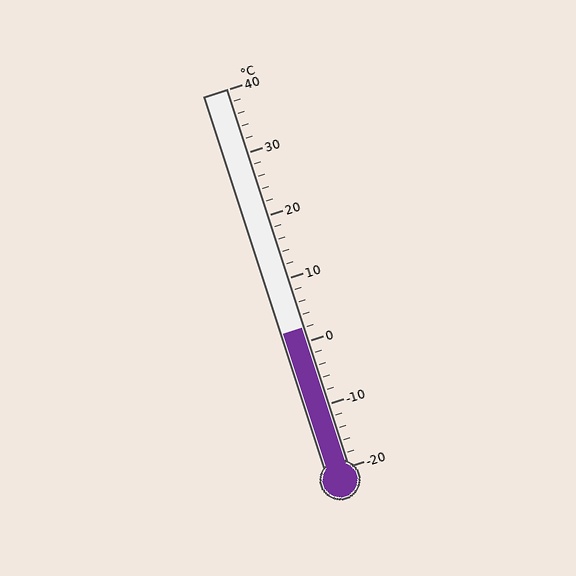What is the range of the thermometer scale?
The thermometer scale ranges from -20°C to 40°C.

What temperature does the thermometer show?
The thermometer shows approximately 2°C.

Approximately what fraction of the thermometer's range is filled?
The thermometer is filled to approximately 35% of its range.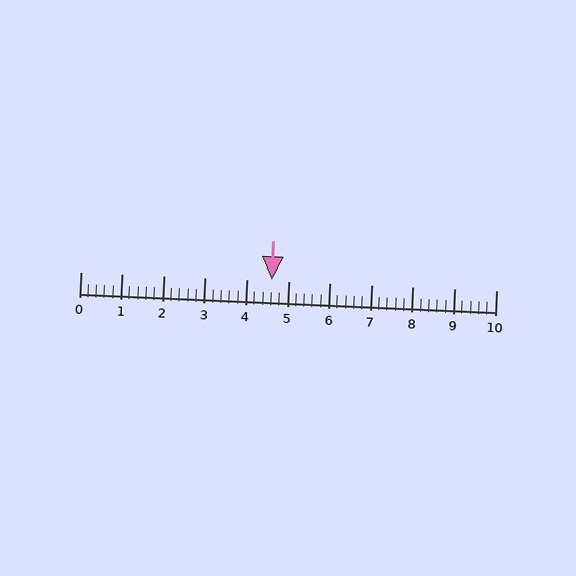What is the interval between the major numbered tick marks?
The major tick marks are spaced 1 units apart.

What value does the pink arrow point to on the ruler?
The pink arrow points to approximately 4.6.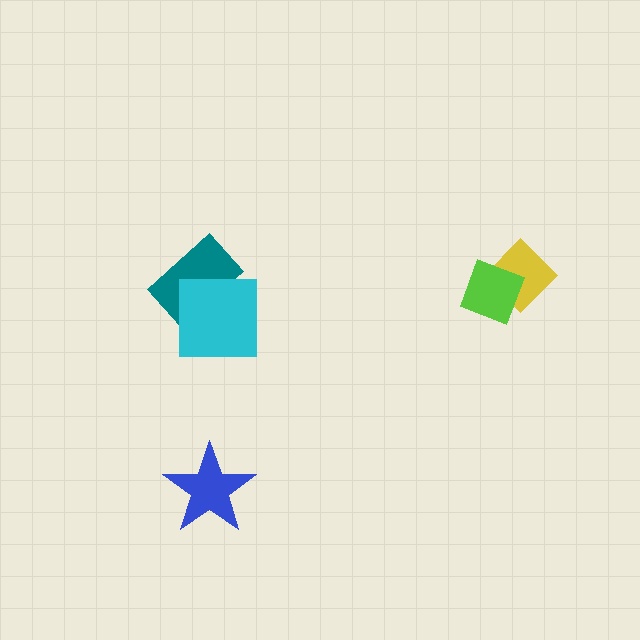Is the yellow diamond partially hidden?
Yes, it is partially covered by another shape.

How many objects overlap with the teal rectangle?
1 object overlaps with the teal rectangle.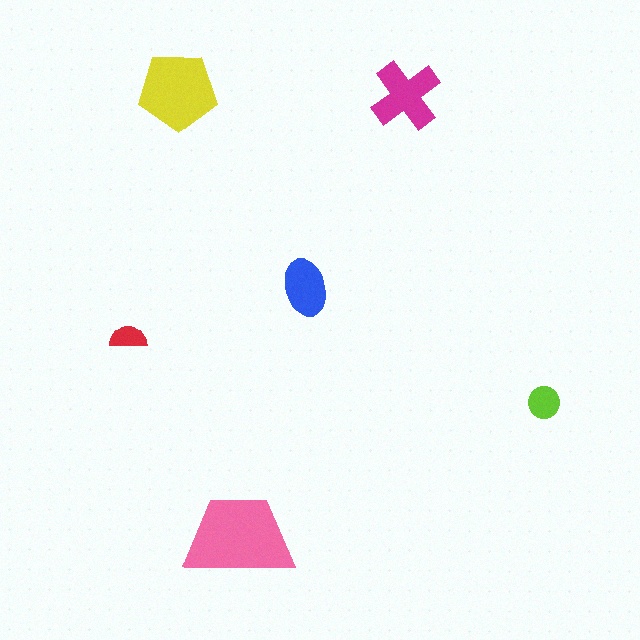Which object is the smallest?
The red semicircle.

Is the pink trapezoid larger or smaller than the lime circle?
Larger.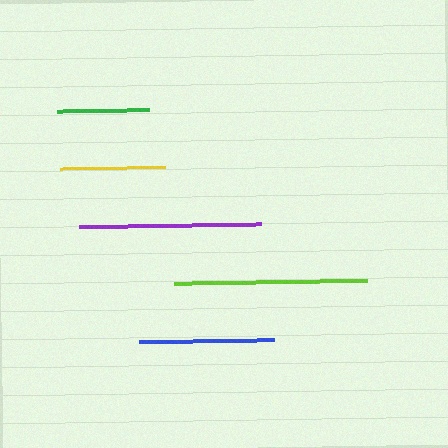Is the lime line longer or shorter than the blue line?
The lime line is longer than the blue line.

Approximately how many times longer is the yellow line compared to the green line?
The yellow line is approximately 1.1 times the length of the green line.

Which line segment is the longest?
The lime line is the longest at approximately 193 pixels.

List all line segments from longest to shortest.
From longest to shortest: lime, purple, blue, yellow, green.